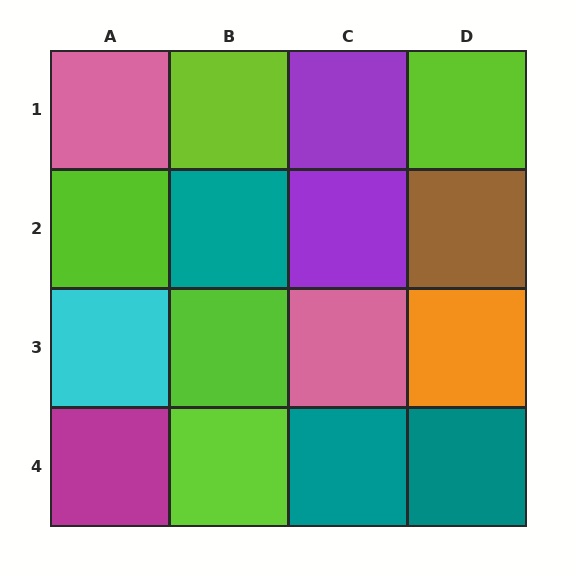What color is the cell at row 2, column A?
Lime.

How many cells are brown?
1 cell is brown.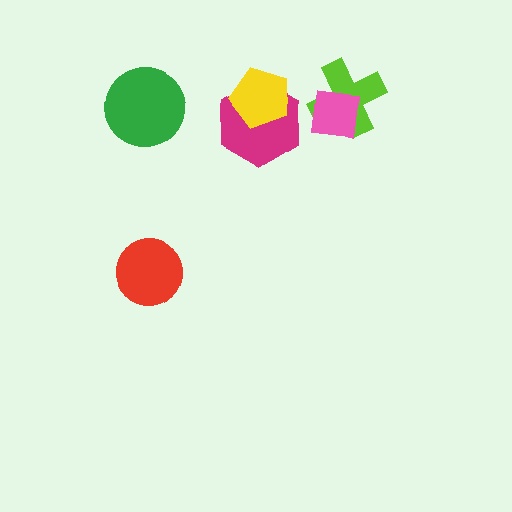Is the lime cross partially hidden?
Yes, it is partially covered by another shape.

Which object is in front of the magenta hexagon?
The yellow pentagon is in front of the magenta hexagon.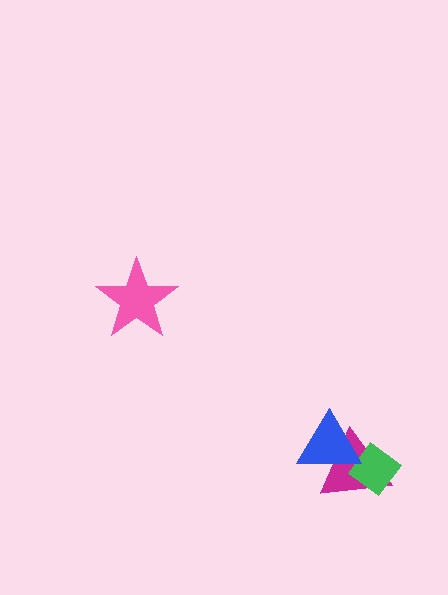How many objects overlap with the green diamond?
2 objects overlap with the green diamond.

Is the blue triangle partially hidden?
No, no other shape covers it.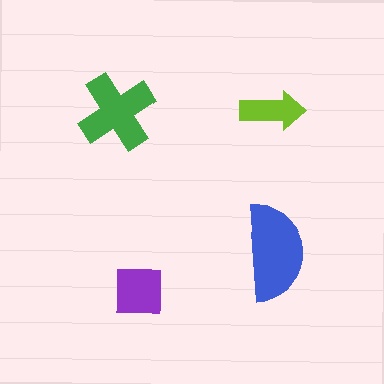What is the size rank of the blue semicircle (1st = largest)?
1st.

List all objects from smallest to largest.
The lime arrow, the purple square, the green cross, the blue semicircle.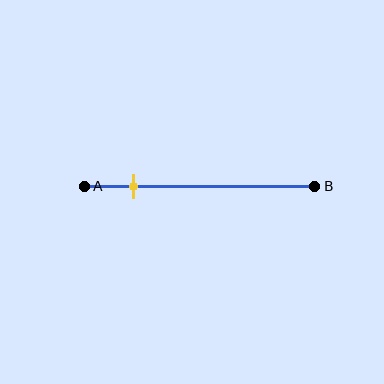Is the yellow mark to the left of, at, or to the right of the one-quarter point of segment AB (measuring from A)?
The yellow mark is to the left of the one-quarter point of segment AB.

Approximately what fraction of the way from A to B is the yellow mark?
The yellow mark is approximately 20% of the way from A to B.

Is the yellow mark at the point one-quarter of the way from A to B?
No, the mark is at about 20% from A, not at the 25% one-quarter point.